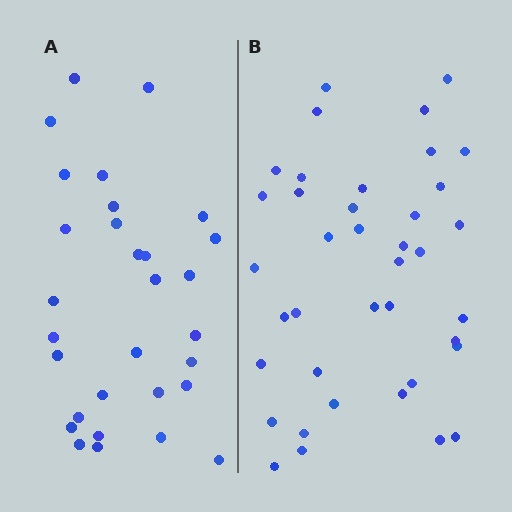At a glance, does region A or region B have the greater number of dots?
Region B (the right region) has more dots.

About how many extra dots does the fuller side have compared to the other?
Region B has roughly 8 or so more dots than region A.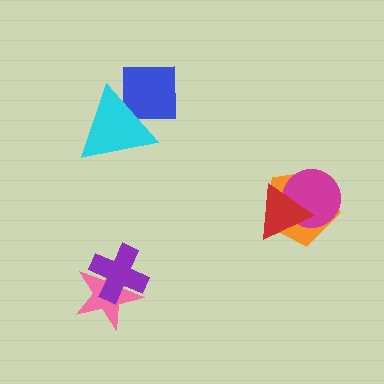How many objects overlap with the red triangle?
2 objects overlap with the red triangle.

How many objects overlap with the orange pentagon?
2 objects overlap with the orange pentagon.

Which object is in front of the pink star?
The purple cross is in front of the pink star.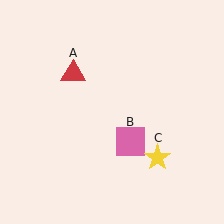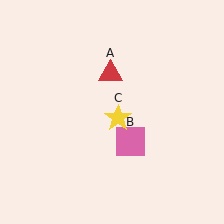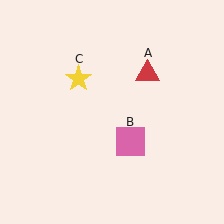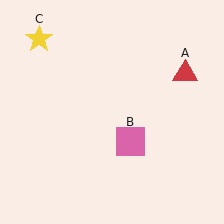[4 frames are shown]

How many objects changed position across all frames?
2 objects changed position: red triangle (object A), yellow star (object C).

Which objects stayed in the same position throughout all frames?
Pink square (object B) remained stationary.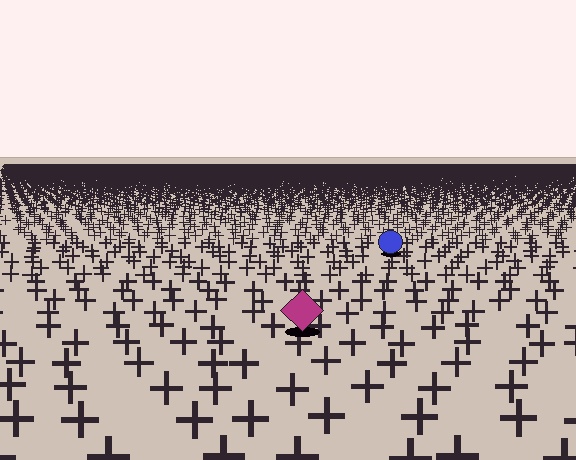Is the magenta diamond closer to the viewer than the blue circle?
Yes. The magenta diamond is closer — you can tell from the texture gradient: the ground texture is coarser near it.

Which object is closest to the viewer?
The magenta diamond is closest. The texture marks near it are larger and more spread out.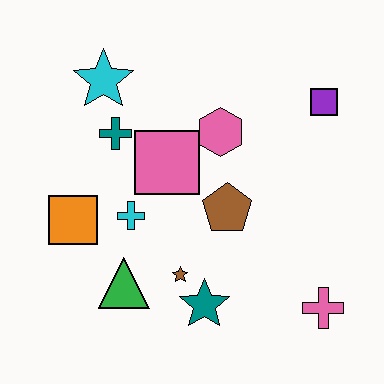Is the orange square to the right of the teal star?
No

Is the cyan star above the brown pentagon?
Yes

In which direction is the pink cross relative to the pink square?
The pink cross is to the right of the pink square.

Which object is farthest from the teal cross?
The pink cross is farthest from the teal cross.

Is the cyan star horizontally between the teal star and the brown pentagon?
No